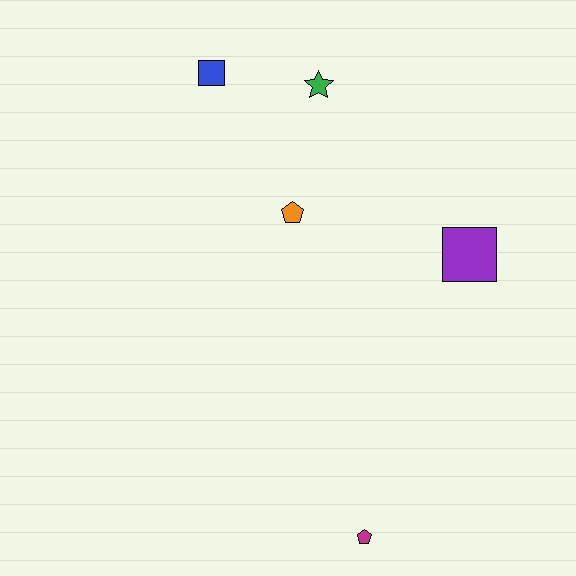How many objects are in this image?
There are 5 objects.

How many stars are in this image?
There is 1 star.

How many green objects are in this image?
There is 1 green object.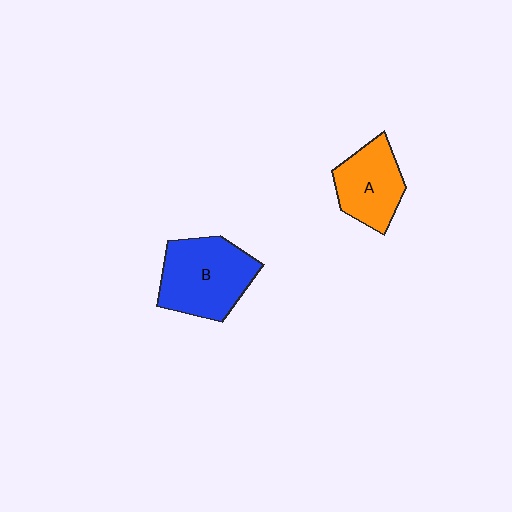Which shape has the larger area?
Shape B (blue).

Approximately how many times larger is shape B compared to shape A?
Approximately 1.4 times.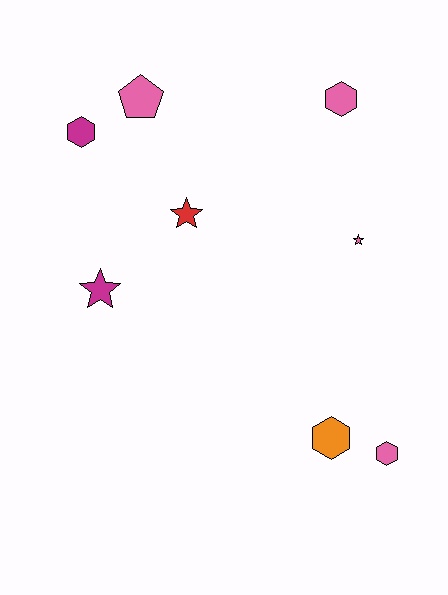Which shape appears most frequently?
Hexagon, with 4 objects.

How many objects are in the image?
There are 8 objects.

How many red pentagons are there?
There are no red pentagons.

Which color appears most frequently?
Pink, with 4 objects.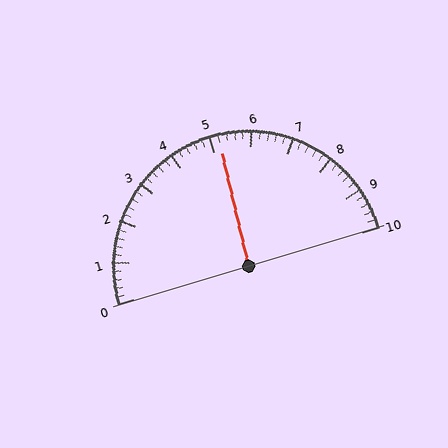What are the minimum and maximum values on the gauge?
The gauge ranges from 0 to 10.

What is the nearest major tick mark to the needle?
The nearest major tick mark is 5.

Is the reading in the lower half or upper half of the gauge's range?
The reading is in the upper half of the range (0 to 10).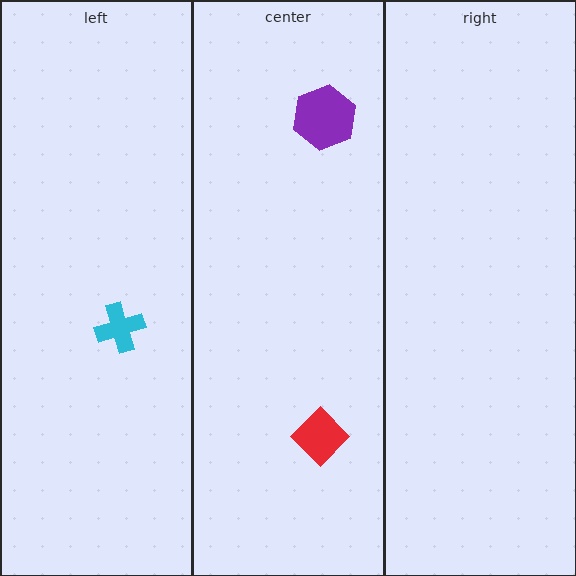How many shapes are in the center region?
2.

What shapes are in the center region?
The red diamond, the purple hexagon.